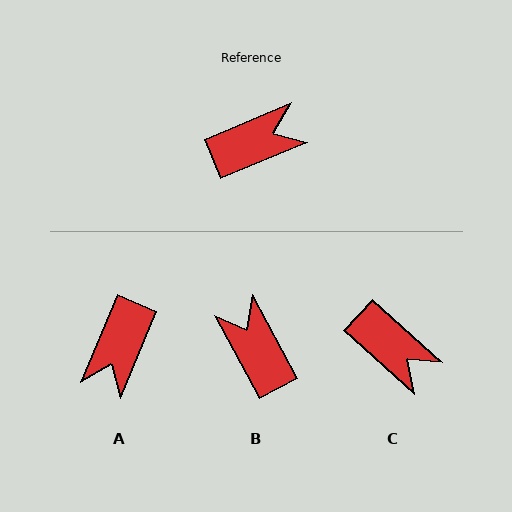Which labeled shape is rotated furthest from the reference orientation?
A, about 135 degrees away.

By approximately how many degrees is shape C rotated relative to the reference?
Approximately 64 degrees clockwise.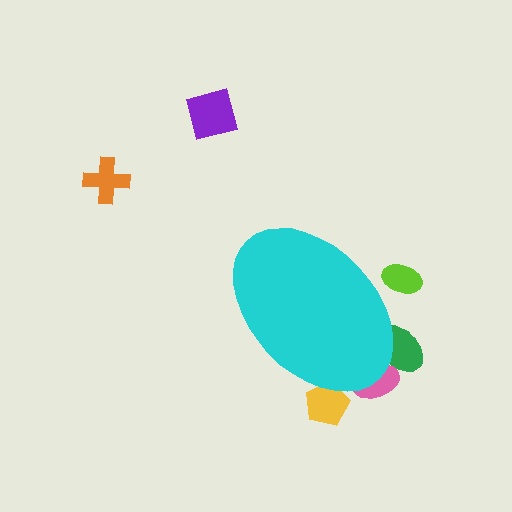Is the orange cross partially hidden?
No, the orange cross is fully visible.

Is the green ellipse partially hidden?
Yes, the green ellipse is partially hidden behind the cyan ellipse.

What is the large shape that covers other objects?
A cyan ellipse.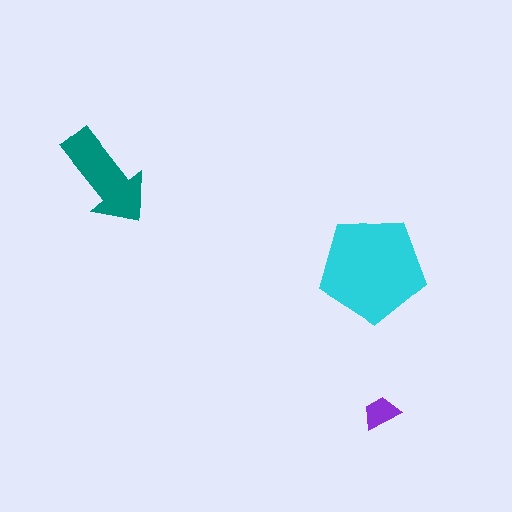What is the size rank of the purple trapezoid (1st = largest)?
3rd.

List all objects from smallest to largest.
The purple trapezoid, the teal arrow, the cyan pentagon.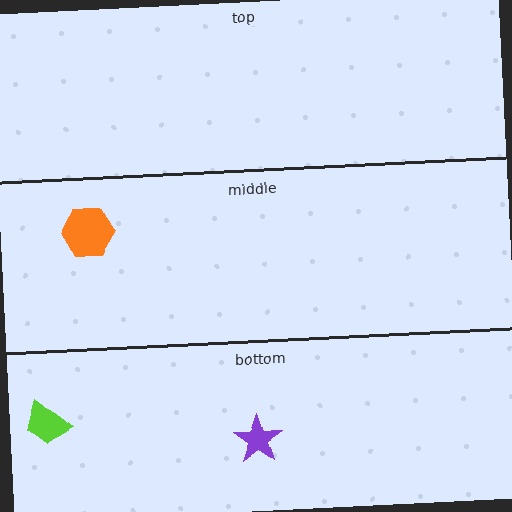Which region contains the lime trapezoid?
The bottom region.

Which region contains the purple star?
The bottom region.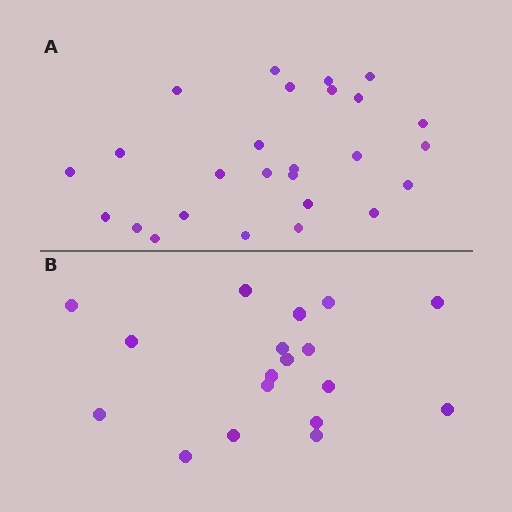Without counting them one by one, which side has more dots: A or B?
Region A (the top region) has more dots.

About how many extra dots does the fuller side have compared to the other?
Region A has roughly 8 or so more dots than region B.